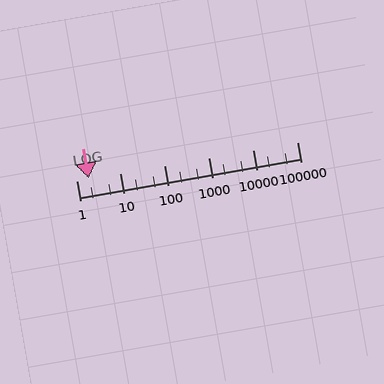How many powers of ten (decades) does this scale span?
The scale spans 5 decades, from 1 to 100000.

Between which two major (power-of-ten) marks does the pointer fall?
The pointer is between 1 and 10.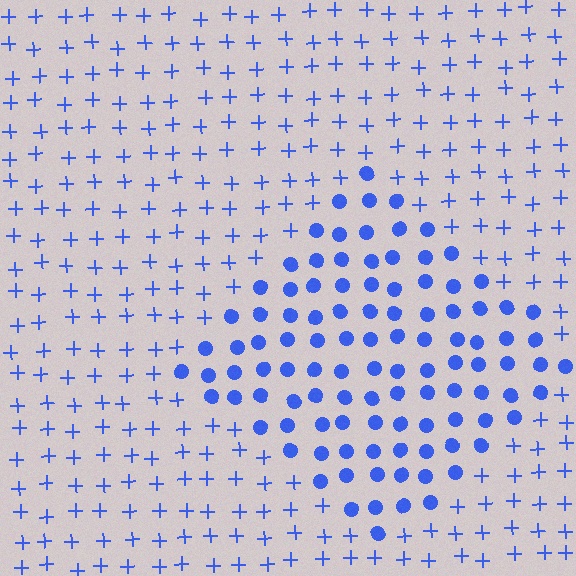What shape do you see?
I see a diamond.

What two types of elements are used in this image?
The image uses circles inside the diamond region and plus signs outside it.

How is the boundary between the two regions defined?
The boundary is defined by a change in element shape: circles inside vs. plus signs outside. All elements share the same color and spacing.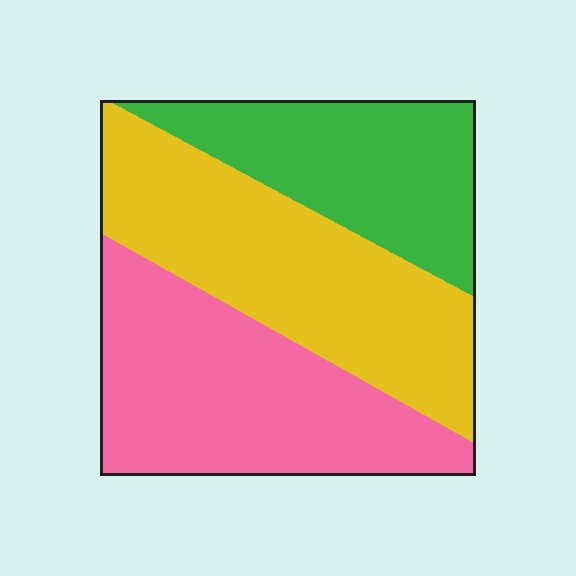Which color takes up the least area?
Green, at roughly 25%.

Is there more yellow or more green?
Yellow.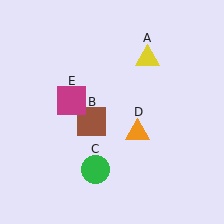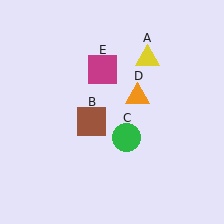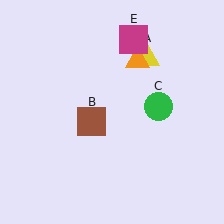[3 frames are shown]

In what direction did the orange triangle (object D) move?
The orange triangle (object D) moved up.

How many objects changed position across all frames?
3 objects changed position: green circle (object C), orange triangle (object D), magenta square (object E).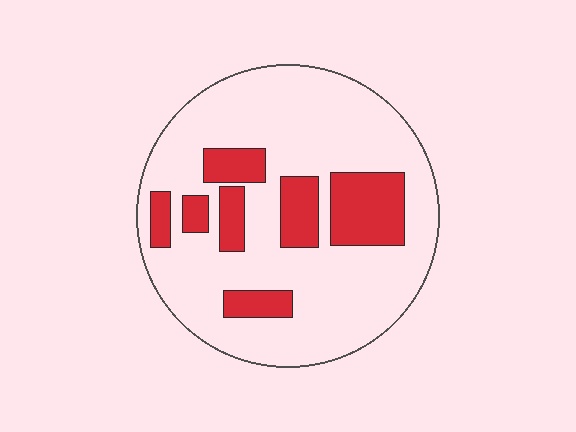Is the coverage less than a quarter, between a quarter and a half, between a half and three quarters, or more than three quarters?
Less than a quarter.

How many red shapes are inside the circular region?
7.